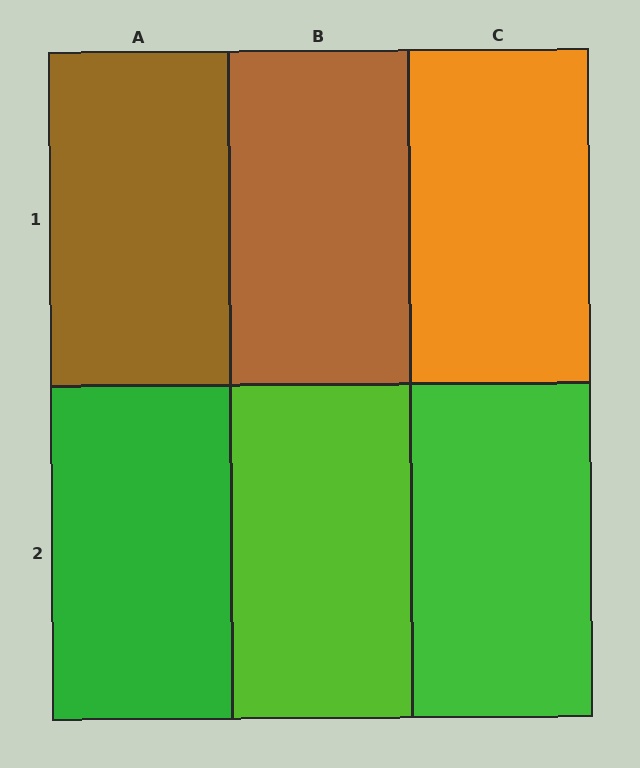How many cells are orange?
1 cell is orange.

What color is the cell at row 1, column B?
Brown.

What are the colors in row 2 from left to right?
Green, lime, green.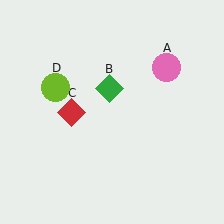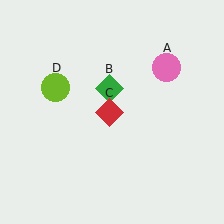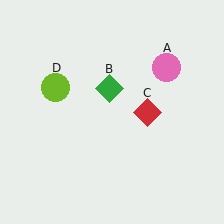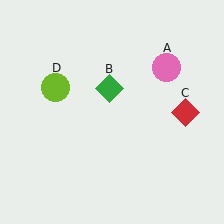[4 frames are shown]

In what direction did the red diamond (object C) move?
The red diamond (object C) moved right.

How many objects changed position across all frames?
1 object changed position: red diamond (object C).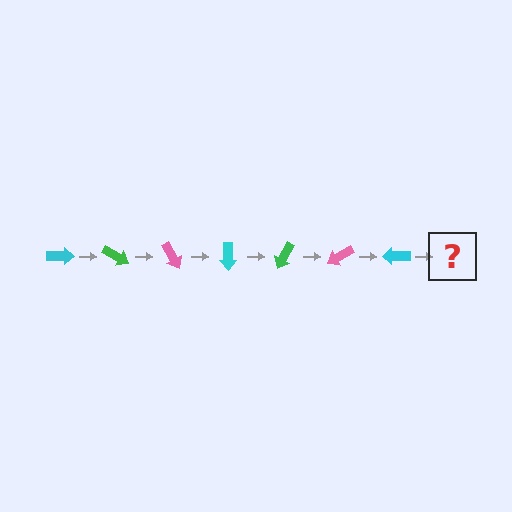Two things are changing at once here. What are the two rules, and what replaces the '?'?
The two rules are that it rotates 30 degrees each step and the color cycles through cyan, green, and pink. The '?' should be a green arrow, rotated 210 degrees from the start.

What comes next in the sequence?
The next element should be a green arrow, rotated 210 degrees from the start.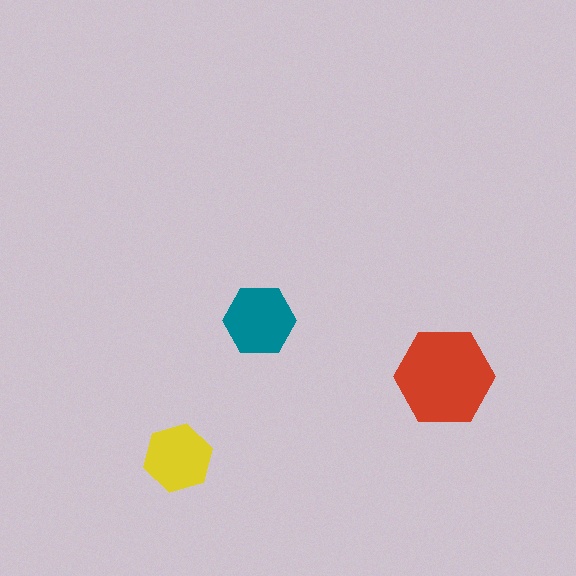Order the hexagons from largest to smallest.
the red one, the teal one, the yellow one.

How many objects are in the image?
There are 3 objects in the image.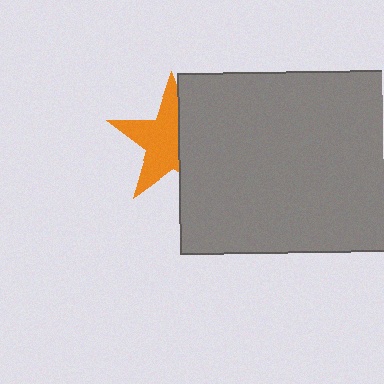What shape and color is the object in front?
The object in front is a gray rectangle.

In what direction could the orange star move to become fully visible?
The orange star could move left. That would shift it out from behind the gray rectangle entirely.